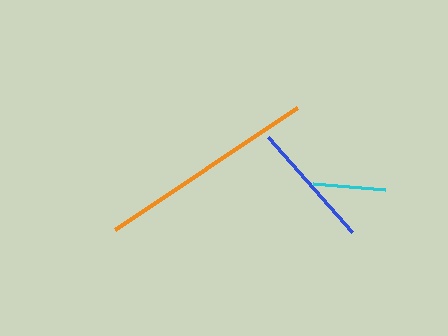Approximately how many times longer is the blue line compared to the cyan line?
The blue line is approximately 1.7 times the length of the cyan line.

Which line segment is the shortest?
The cyan line is the shortest at approximately 73 pixels.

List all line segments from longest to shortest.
From longest to shortest: orange, blue, cyan.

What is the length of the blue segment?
The blue segment is approximately 126 pixels long.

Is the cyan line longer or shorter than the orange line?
The orange line is longer than the cyan line.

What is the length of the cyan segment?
The cyan segment is approximately 73 pixels long.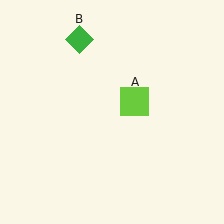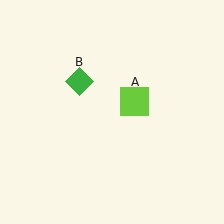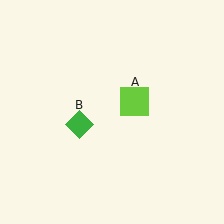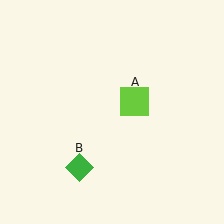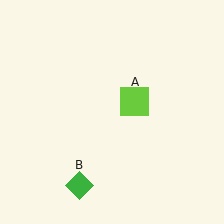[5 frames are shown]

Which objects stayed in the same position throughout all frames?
Lime square (object A) remained stationary.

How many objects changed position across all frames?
1 object changed position: green diamond (object B).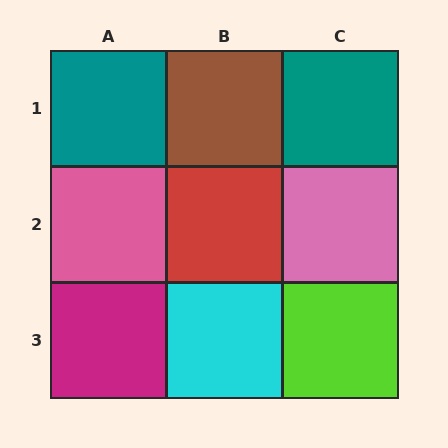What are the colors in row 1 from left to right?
Teal, brown, teal.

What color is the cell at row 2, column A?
Pink.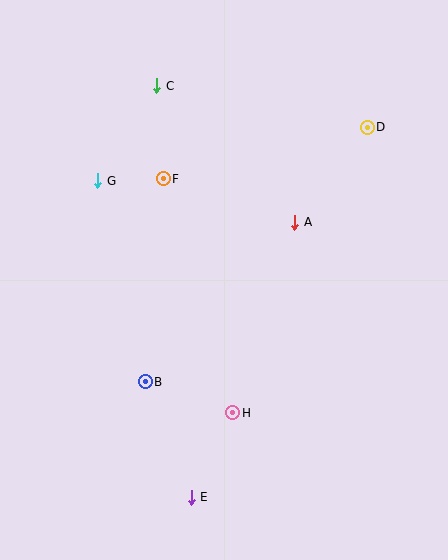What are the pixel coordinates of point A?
Point A is at (295, 222).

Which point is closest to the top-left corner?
Point C is closest to the top-left corner.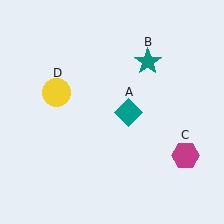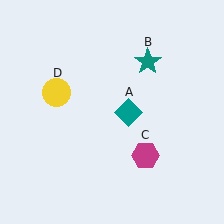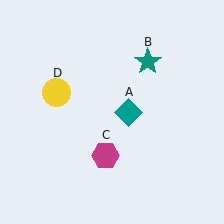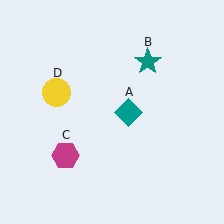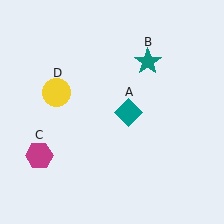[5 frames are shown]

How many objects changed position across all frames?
1 object changed position: magenta hexagon (object C).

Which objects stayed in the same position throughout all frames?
Teal diamond (object A) and teal star (object B) and yellow circle (object D) remained stationary.